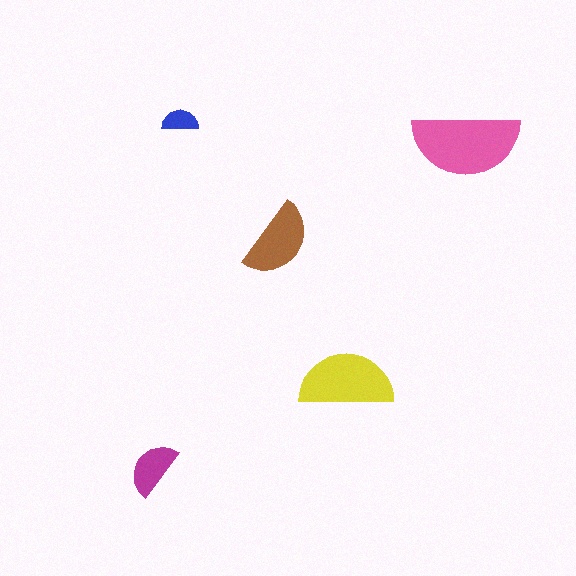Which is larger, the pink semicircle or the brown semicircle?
The pink one.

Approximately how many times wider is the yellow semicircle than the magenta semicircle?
About 1.5 times wider.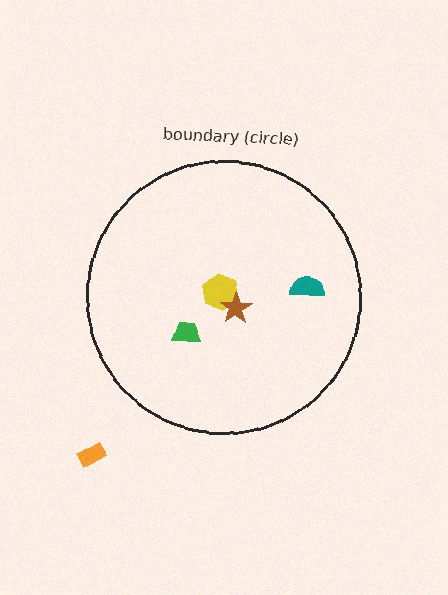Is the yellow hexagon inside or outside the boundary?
Inside.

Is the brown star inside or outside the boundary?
Inside.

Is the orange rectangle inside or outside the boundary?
Outside.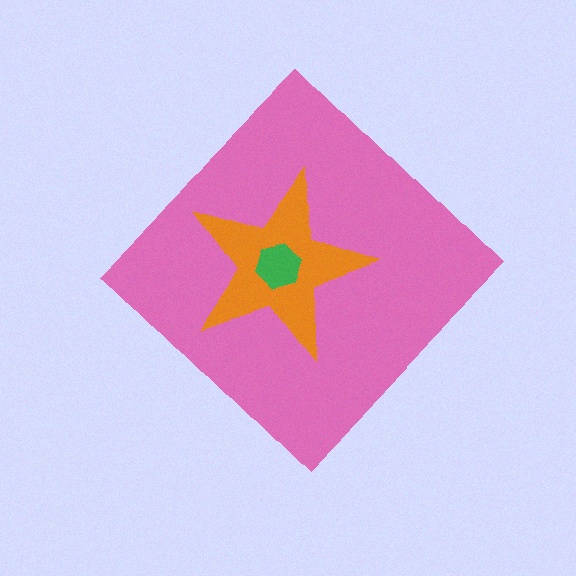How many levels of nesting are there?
3.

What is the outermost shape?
The pink diamond.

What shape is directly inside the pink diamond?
The orange star.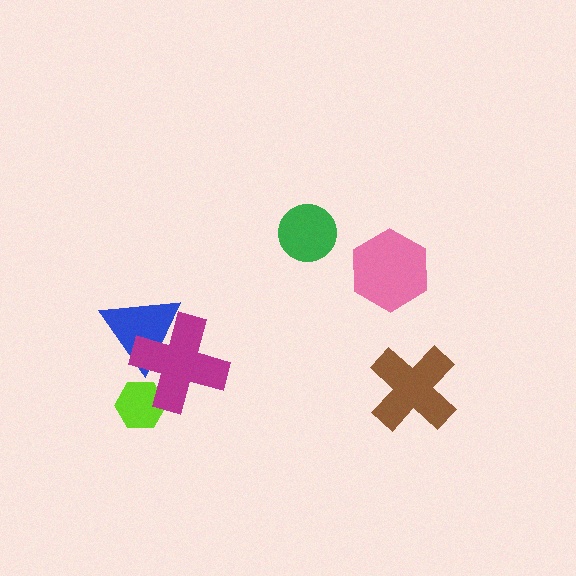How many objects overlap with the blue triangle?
1 object overlaps with the blue triangle.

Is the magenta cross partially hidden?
No, no other shape covers it.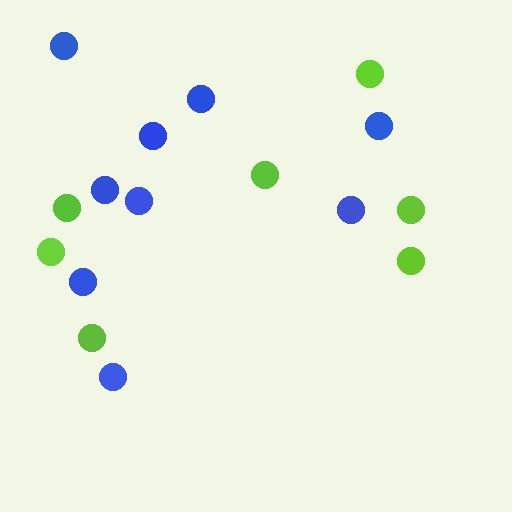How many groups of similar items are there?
There are 2 groups: one group of lime circles (7) and one group of blue circles (9).